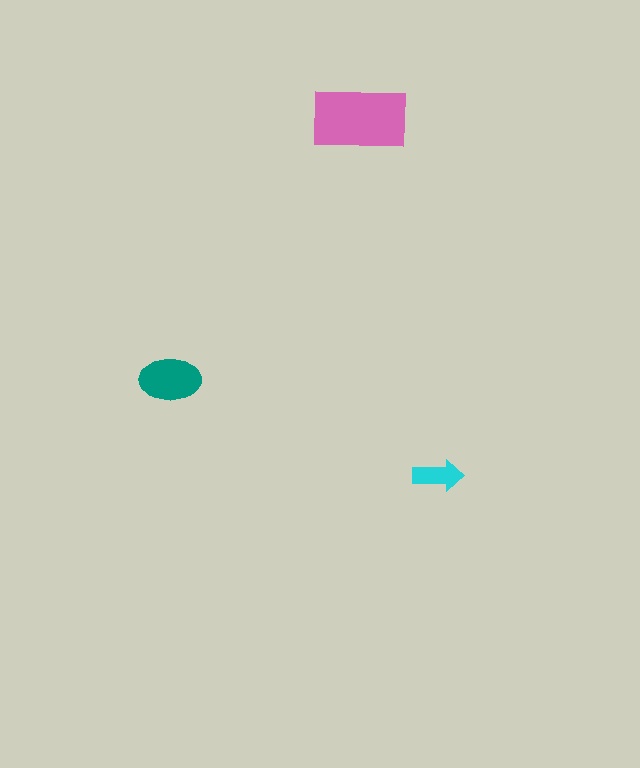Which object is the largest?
The pink rectangle.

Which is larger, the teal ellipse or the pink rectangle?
The pink rectangle.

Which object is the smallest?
The cyan arrow.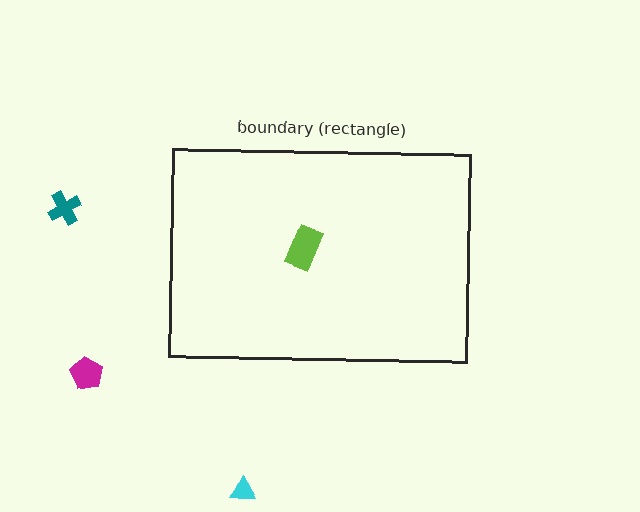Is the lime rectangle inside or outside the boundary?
Inside.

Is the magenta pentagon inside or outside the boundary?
Outside.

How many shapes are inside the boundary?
1 inside, 3 outside.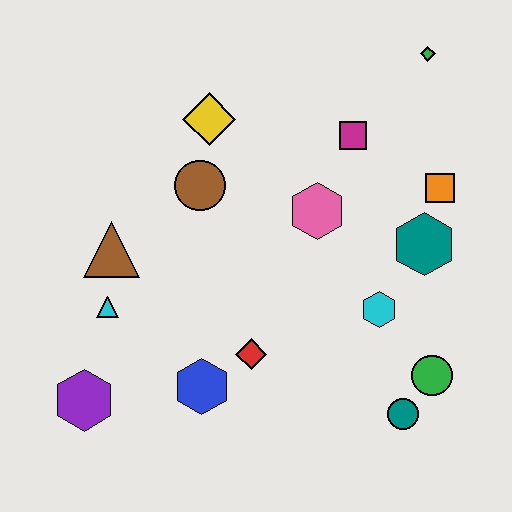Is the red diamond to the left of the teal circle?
Yes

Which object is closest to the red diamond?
The blue hexagon is closest to the red diamond.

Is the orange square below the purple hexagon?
No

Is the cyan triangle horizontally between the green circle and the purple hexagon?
Yes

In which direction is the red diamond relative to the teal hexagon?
The red diamond is to the left of the teal hexagon.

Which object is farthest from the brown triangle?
The green diamond is farthest from the brown triangle.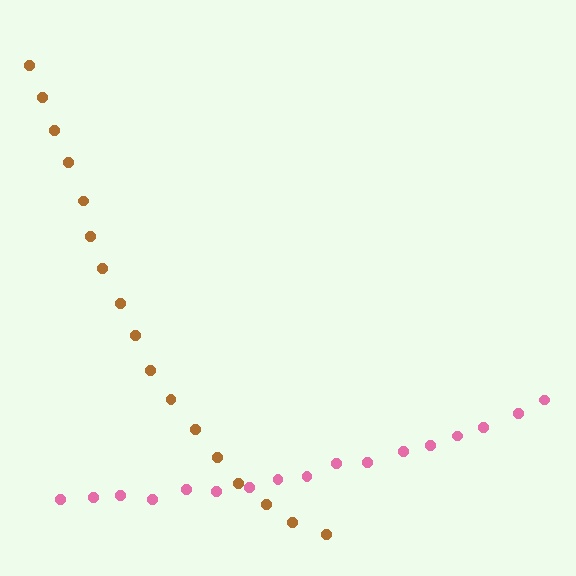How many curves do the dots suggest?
There are 2 distinct paths.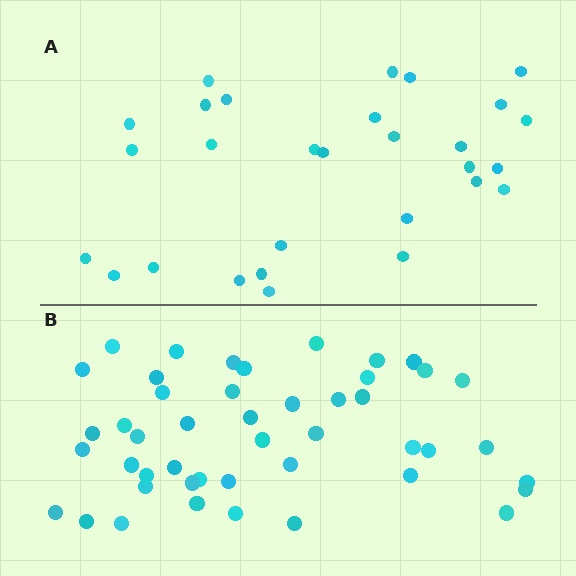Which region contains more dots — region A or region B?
Region B (the bottom region) has more dots.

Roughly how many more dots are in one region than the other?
Region B has approximately 15 more dots than region A.